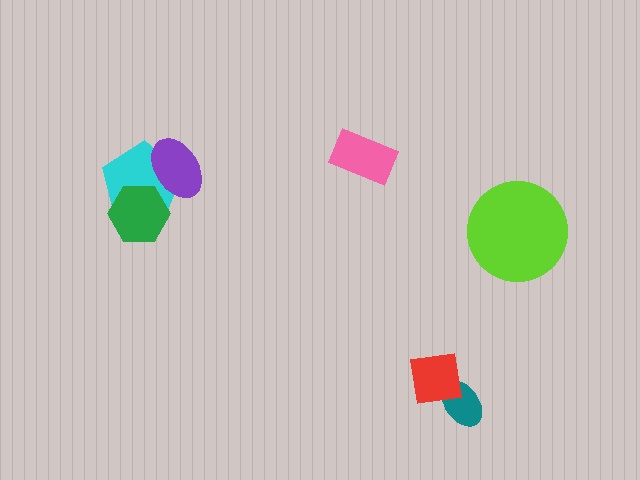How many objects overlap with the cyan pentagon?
2 objects overlap with the cyan pentagon.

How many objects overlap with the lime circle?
0 objects overlap with the lime circle.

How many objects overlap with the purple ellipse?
1 object overlaps with the purple ellipse.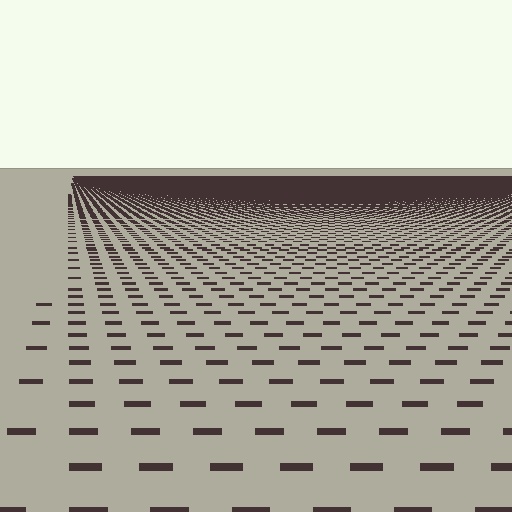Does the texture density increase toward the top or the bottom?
Density increases toward the top.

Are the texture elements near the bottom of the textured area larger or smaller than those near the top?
Larger. Near the bottom, elements are closer to the viewer and appear at a bigger on-screen size.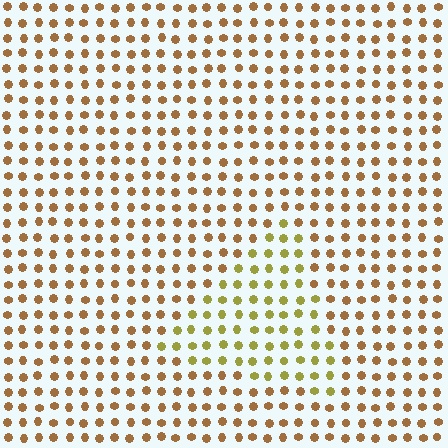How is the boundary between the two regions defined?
The boundary is defined purely by a slight shift in hue (about 33 degrees). Spacing, size, and orientation are identical on both sides.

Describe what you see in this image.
The image is filled with small brown elements in a uniform arrangement. A triangle-shaped region is visible where the elements are tinted to a slightly different hue, forming a subtle color boundary.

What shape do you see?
I see a triangle.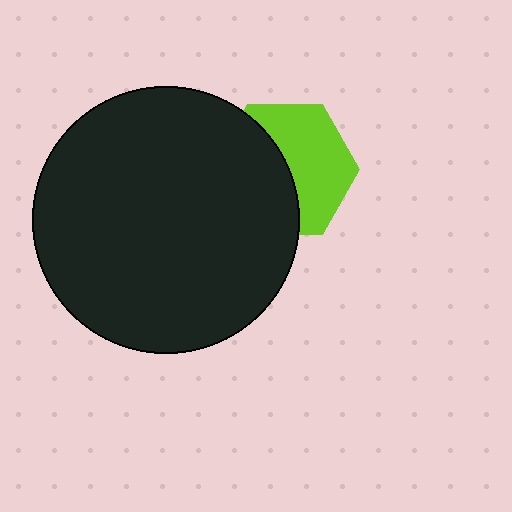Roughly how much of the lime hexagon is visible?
About half of it is visible (roughly 52%).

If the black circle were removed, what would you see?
You would see the complete lime hexagon.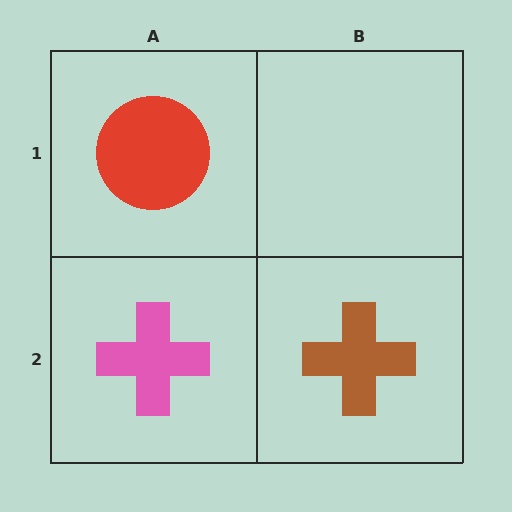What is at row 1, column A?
A red circle.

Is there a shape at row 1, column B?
No, that cell is empty.